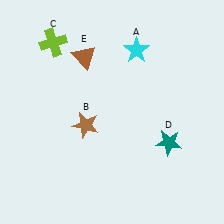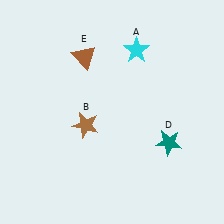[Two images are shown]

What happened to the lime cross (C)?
The lime cross (C) was removed in Image 2. It was in the top-left area of Image 1.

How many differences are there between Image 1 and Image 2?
There is 1 difference between the two images.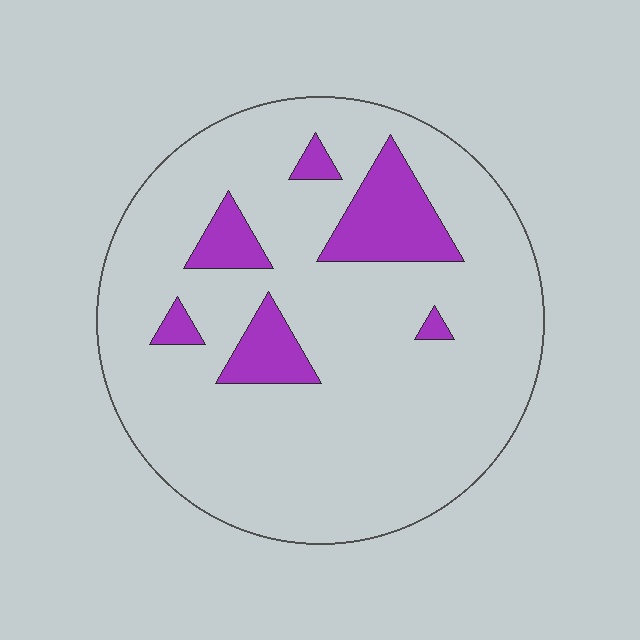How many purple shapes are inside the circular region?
6.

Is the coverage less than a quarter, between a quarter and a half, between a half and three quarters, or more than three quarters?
Less than a quarter.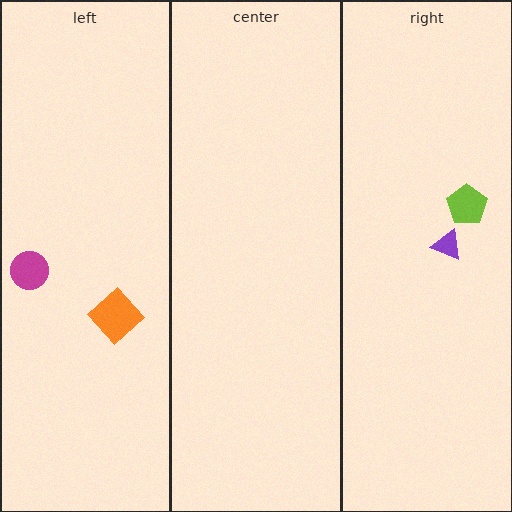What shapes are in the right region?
The lime pentagon, the purple triangle.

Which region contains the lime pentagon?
The right region.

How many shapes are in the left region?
2.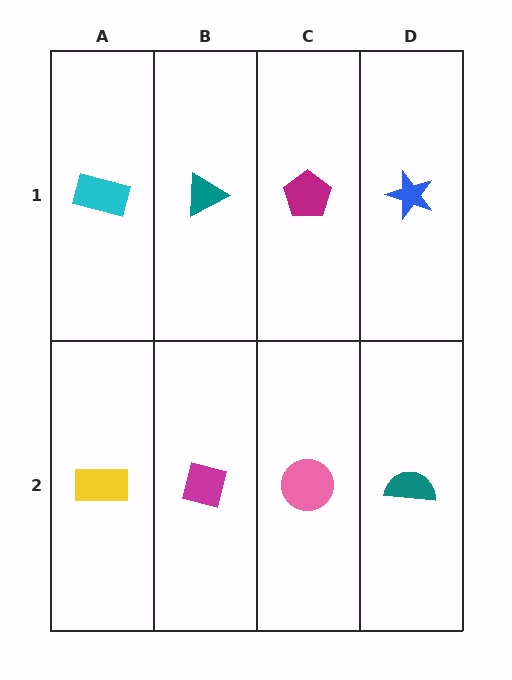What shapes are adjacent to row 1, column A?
A yellow rectangle (row 2, column A), a teal triangle (row 1, column B).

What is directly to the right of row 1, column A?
A teal triangle.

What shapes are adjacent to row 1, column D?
A teal semicircle (row 2, column D), a magenta pentagon (row 1, column C).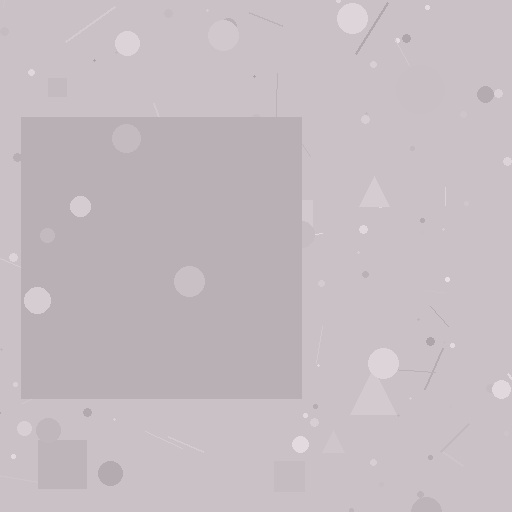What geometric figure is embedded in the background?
A square is embedded in the background.